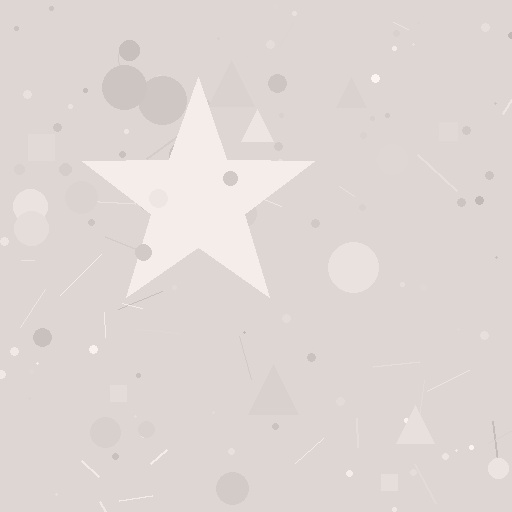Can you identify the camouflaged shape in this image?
The camouflaged shape is a star.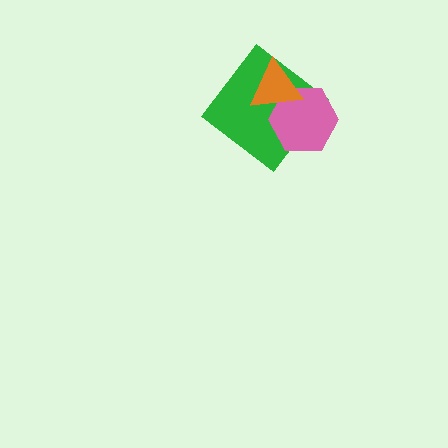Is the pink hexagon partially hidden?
Yes, it is partially covered by another shape.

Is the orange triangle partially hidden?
No, no other shape covers it.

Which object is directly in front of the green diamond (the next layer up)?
The pink hexagon is directly in front of the green diamond.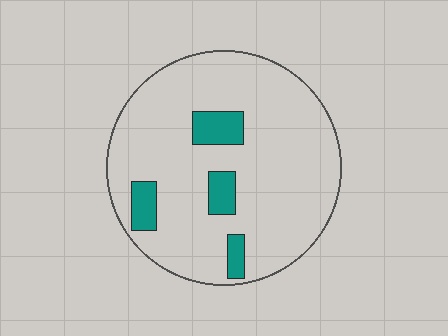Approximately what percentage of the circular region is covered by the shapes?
Approximately 10%.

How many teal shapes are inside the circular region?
4.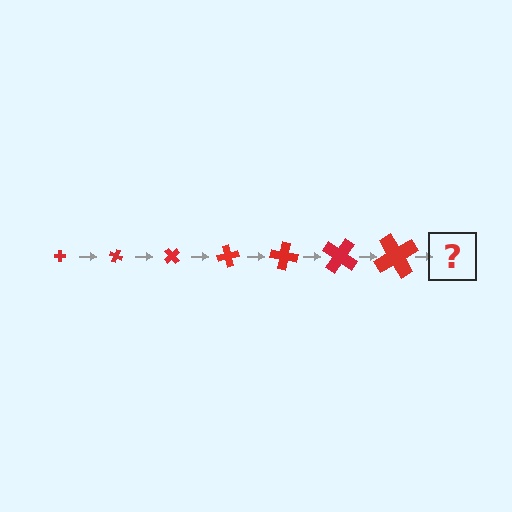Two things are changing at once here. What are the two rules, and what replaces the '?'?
The two rules are that the cross grows larger each step and it rotates 25 degrees each step. The '?' should be a cross, larger than the previous one and rotated 175 degrees from the start.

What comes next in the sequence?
The next element should be a cross, larger than the previous one and rotated 175 degrees from the start.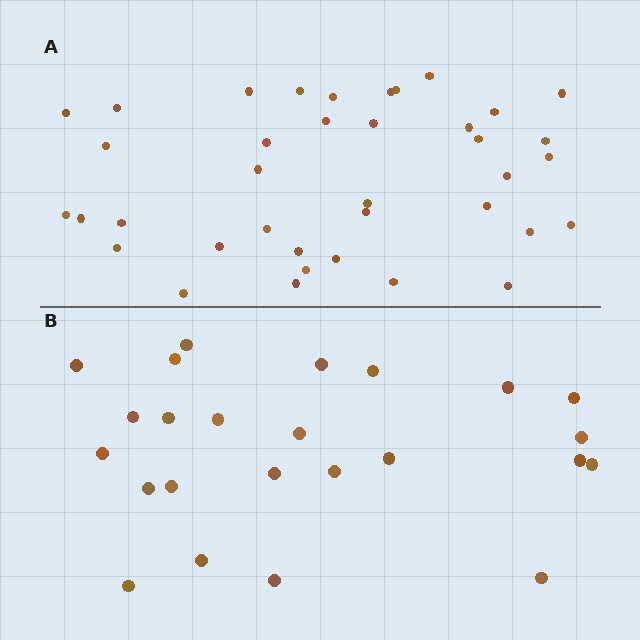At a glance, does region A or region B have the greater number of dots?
Region A (the top region) has more dots.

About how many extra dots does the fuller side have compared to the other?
Region A has approximately 15 more dots than region B.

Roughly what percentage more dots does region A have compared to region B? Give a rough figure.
About 60% more.